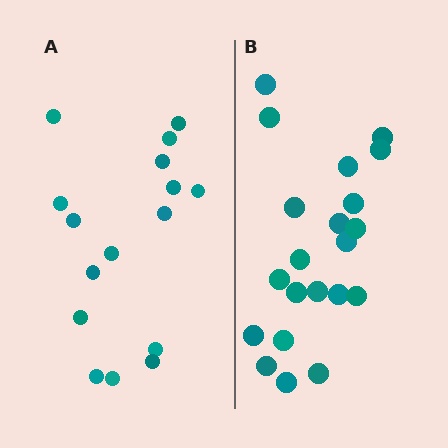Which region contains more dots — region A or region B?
Region B (the right region) has more dots.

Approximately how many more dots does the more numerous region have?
Region B has about 5 more dots than region A.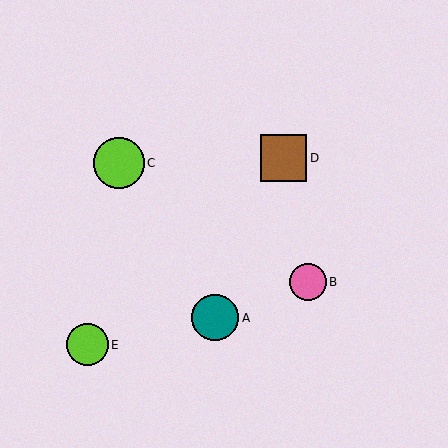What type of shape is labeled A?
Shape A is a teal circle.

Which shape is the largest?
The lime circle (labeled C) is the largest.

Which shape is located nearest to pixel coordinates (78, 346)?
The lime circle (labeled E) at (88, 345) is nearest to that location.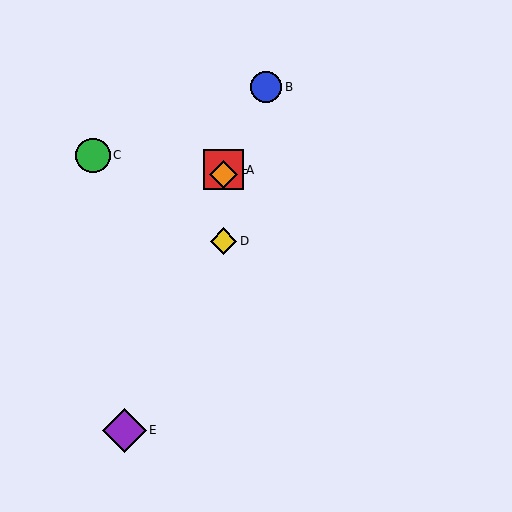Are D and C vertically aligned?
No, D is at x≈223 and C is at x≈93.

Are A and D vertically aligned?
Yes, both are at x≈223.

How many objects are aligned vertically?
3 objects (A, D, F) are aligned vertically.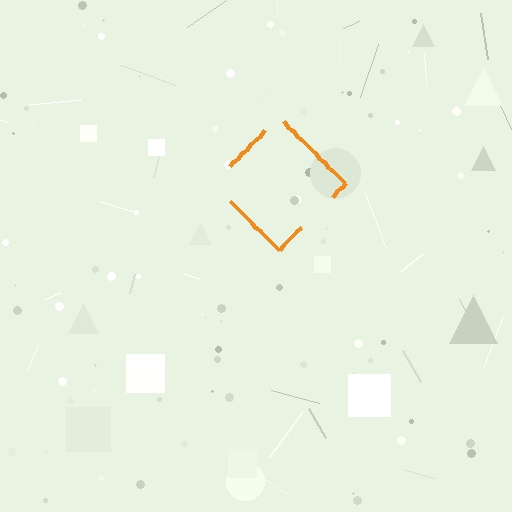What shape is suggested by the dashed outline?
The dashed outline suggests a diamond.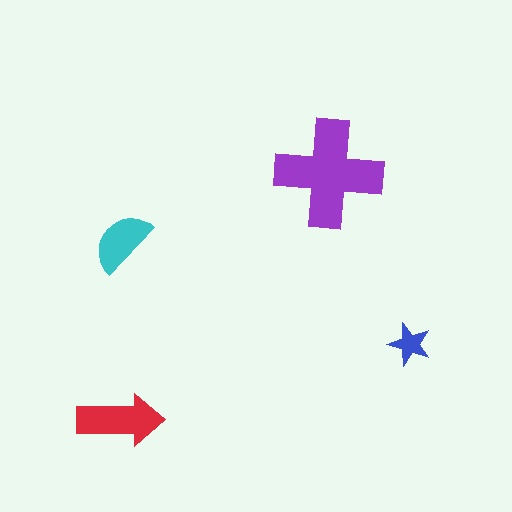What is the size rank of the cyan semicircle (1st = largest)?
3rd.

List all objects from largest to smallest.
The purple cross, the red arrow, the cyan semicircle, the blue star.